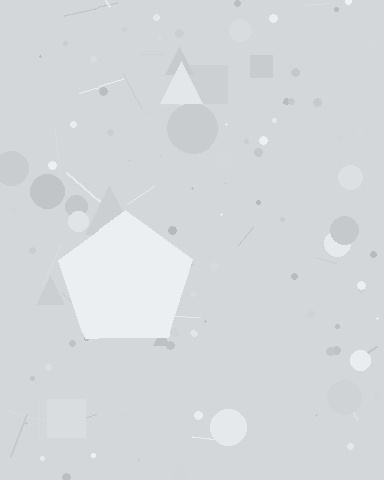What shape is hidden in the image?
A pentagon is hidden in the image.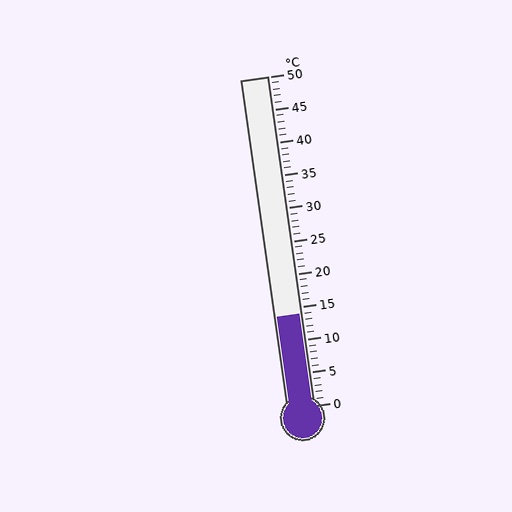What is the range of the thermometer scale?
The thermometer scale ranges from 0°C to 50°C.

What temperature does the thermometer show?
The thermometer shows approximately 14°C.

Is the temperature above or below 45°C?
The temperature is below 45°C.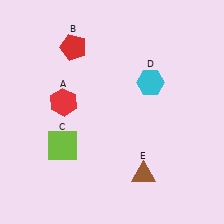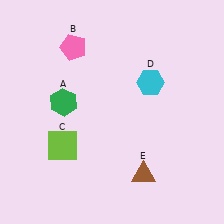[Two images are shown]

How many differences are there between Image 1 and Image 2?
There are 2 differences between the two images.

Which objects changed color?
A changed from red to green. B changed from red to pink.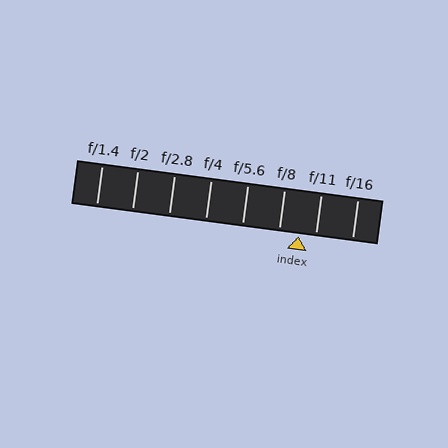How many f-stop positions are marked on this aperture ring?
There are 8 f-stop positions marked.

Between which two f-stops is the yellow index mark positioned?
The index mark is between f/8 and f/11.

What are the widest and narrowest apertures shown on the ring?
The widest aperture shown is f/1.4 and the narrowest is f/16.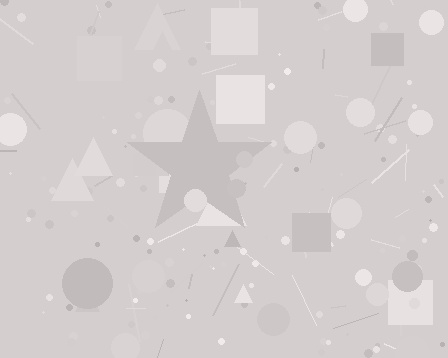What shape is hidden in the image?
A star is hidden in the image.